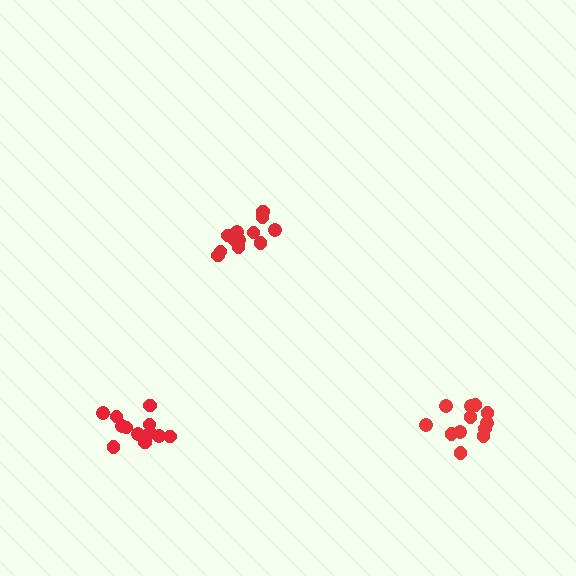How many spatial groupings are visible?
There are 3 spatial groupings.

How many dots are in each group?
Group 1: 12 dots, Group 2: 12 dots, Group 3: 12 dots (36 total).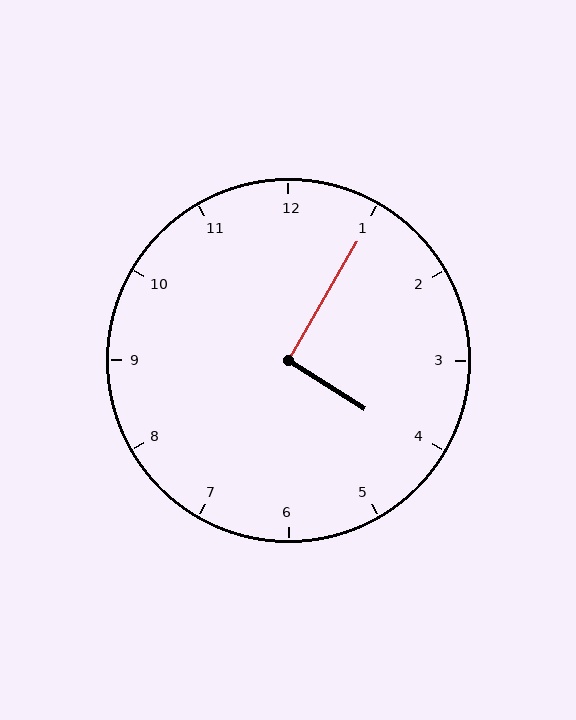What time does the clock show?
4:05.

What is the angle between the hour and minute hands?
Approximately 92 degrees.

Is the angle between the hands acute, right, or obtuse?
It is right.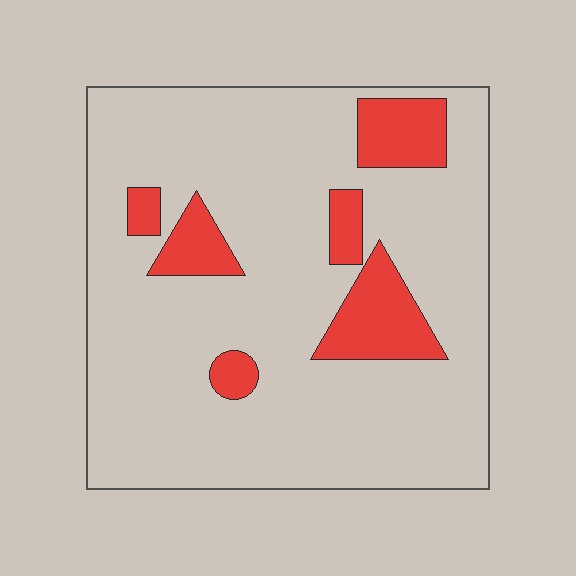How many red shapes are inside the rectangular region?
6.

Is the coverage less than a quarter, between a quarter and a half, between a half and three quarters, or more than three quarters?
Less than a quarter.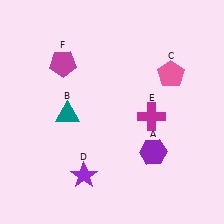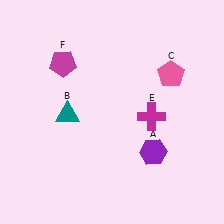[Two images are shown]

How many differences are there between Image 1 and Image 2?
There is 1 difference between the two images.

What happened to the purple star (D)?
The purple star (D) was removed in Image 2. It was in the bottom-left area of Image 1.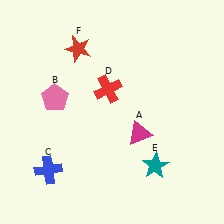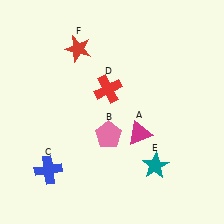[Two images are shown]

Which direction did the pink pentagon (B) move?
The pink pentagon (B) moved right.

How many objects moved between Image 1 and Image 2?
1 object moved between the two images.